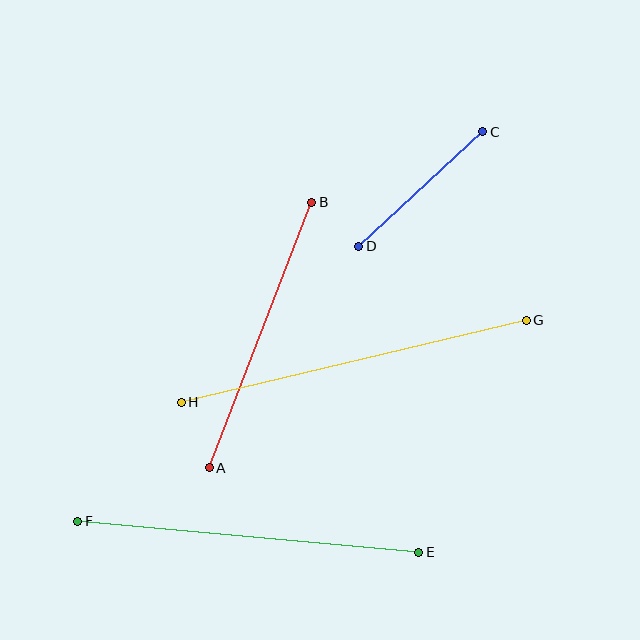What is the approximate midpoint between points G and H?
The midpoint is at approximately (354, 361) pixels.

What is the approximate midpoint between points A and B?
The midpoint is at approximately (260, 335) pixels.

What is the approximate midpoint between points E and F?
The midpoint is at approximately (248, 537) pixels.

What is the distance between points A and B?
The distance is approximately 284 pixels.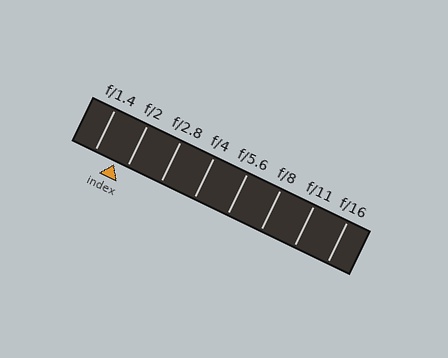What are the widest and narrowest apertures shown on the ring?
The widest aperture shown is f/1.4 and the narrowest is f/16.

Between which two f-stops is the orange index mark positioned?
The index mark is between f/1.4 and f/2.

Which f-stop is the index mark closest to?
The index mark is closest to f/2.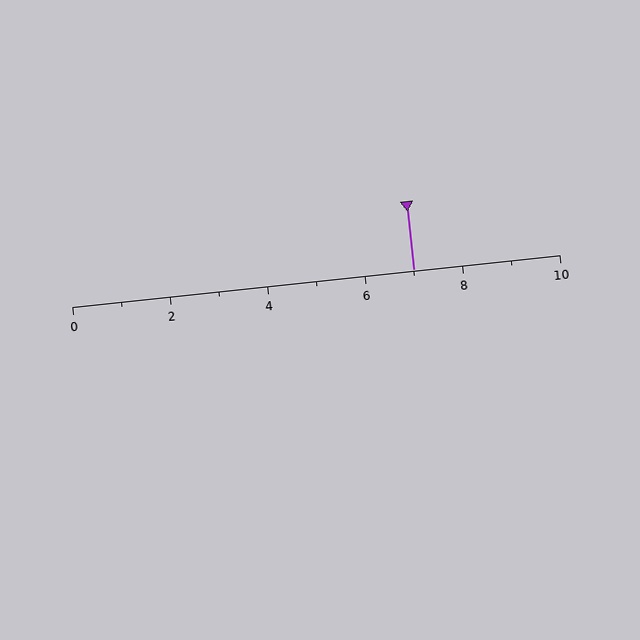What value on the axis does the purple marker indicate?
The marker indicates approximately 7.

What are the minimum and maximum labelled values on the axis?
The axis runs from 0 to 10.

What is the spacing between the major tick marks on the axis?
The major ticks are spaced 2 apart.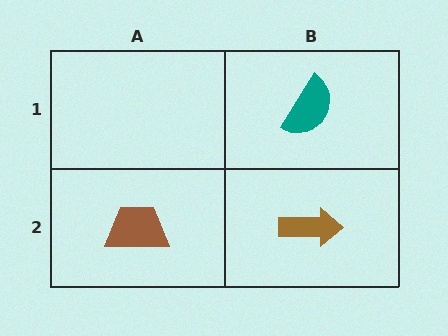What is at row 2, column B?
A brown arrow.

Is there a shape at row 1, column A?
No, that cell is empty.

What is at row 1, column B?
A teal semicircle.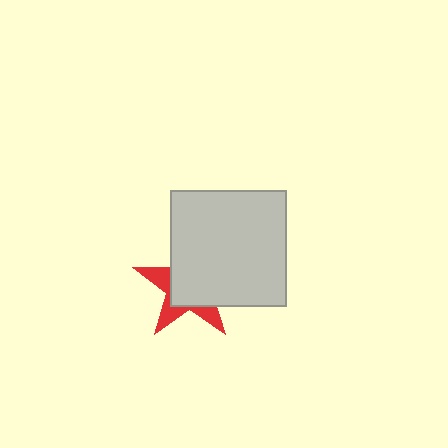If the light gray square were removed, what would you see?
You would see the complete red star.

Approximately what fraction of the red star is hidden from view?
Roughly 66% of the red star is hidden behind the light gray square.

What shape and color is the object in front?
The object in front is a light gray square.